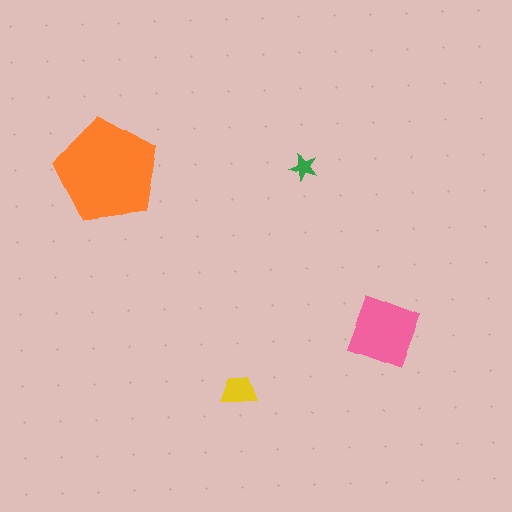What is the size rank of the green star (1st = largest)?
4th.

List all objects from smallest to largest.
The green star, the yellow trapezoid, the pink diamond, the orange pentagon.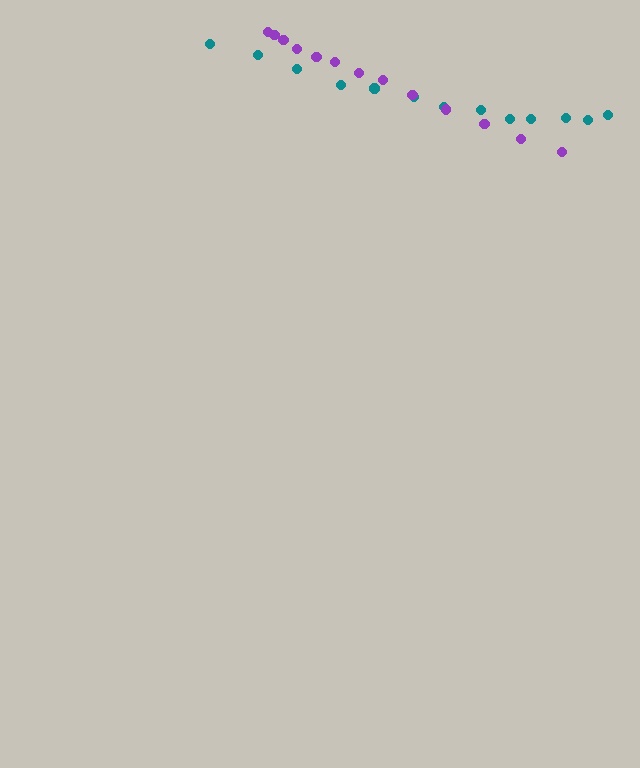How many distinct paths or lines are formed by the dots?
There are 2 distinct paths.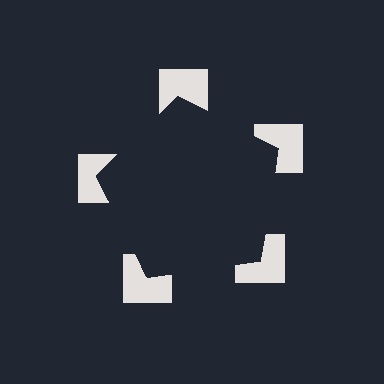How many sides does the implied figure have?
5 sides.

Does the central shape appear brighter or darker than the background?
It typically appears slightly darker than the background, even though no actual brightness change is drawn.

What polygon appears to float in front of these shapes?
An illusory pentagon — its edges are inferred from the aligned wedge cuts in the notched squares, not physically drawn.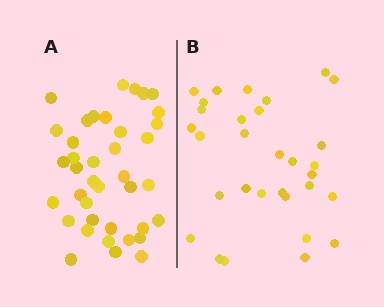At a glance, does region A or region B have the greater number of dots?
Region A (the left region) has more dots.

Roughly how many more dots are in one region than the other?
Region A has roughly 8 or so more dots than region B.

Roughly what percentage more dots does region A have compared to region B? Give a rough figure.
About 25% more.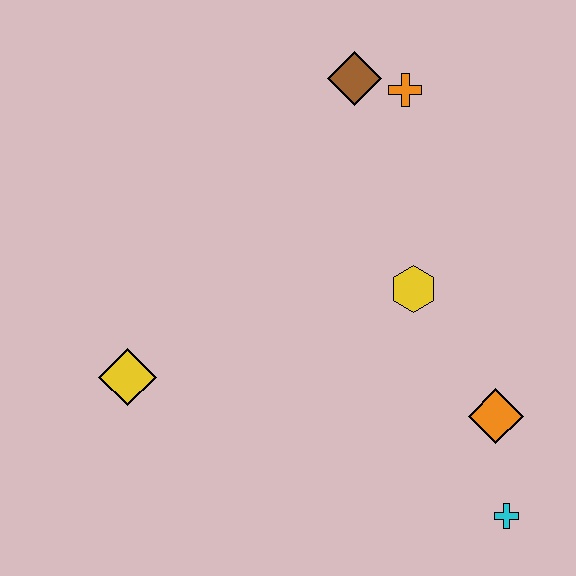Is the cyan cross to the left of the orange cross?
No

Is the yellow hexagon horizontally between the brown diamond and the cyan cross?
Yes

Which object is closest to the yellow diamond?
The yellow hexagon is closest to the yellow diamond.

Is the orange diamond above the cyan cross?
Yes